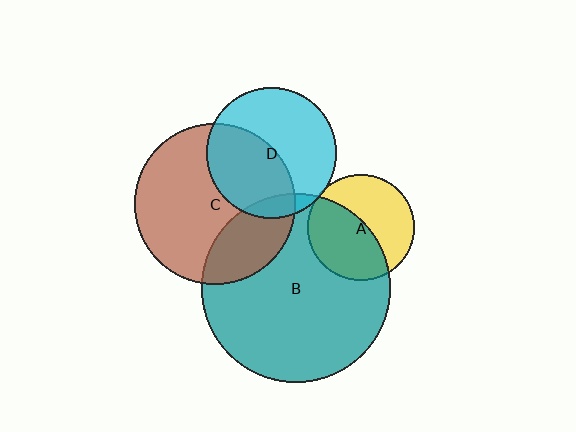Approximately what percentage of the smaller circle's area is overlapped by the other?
Approximately 10%.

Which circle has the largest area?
Circle B (teal).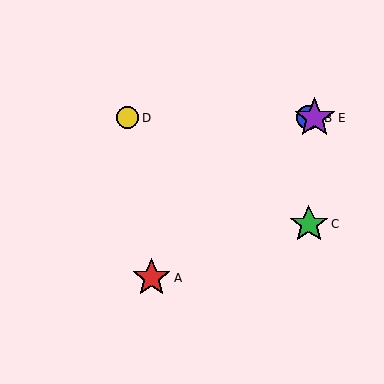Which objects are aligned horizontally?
Objects B, D, E are aligned horizontally.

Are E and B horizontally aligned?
Yes, both are at y≈118.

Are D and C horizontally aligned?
No, D is at y≈118 and C is at y≈224.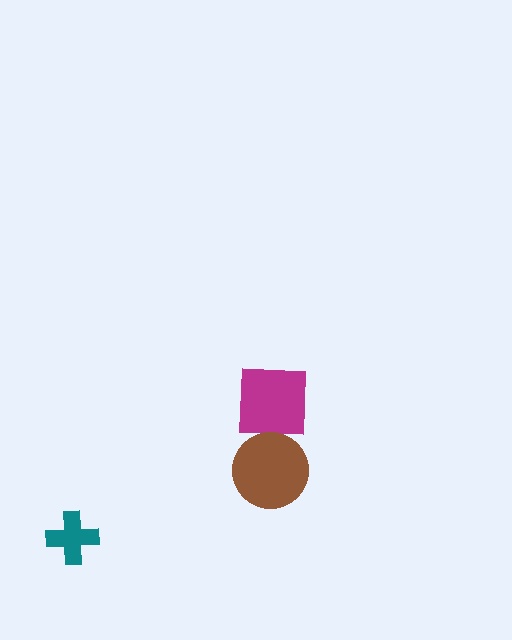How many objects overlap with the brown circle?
1 object overlaps with the brown circle.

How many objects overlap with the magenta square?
1 object overlaps with the magenta square.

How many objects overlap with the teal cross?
0 objects overlap with the teal cross.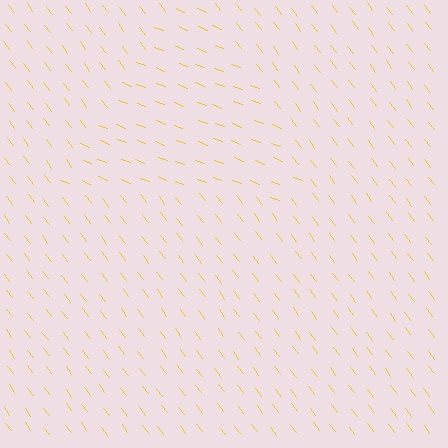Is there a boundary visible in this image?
Yes, there is a texture boundary formed by a change in line orientation.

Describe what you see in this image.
The image is filled with small yellow line segments. A triangle region in the image has lines oriented differently from the surrounding lines, creating a visible texture boundary.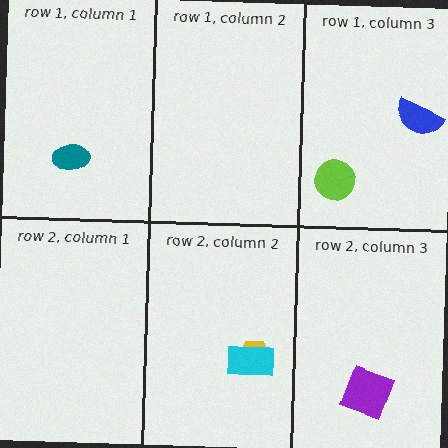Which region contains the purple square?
The row 2, column 3 region.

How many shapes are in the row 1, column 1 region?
1.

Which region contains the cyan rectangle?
The row 2, column 2 region.